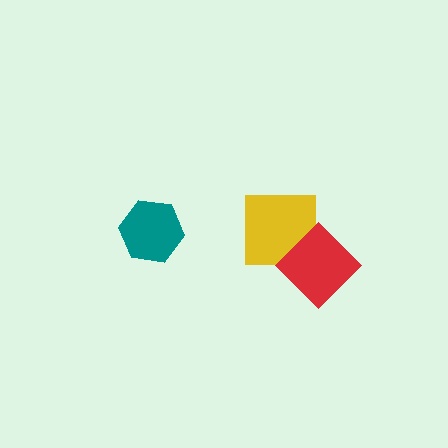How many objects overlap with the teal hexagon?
0 objects overlap with the teal hexagon.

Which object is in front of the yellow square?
The red diamond is in front of the yellow square.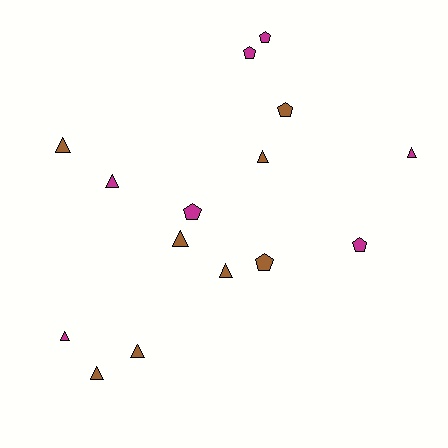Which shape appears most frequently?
Triangle, with 9 objects.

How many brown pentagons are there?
There are 2 brown pentagons.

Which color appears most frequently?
Brown, with 8 objects.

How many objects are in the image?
There are 15 objects.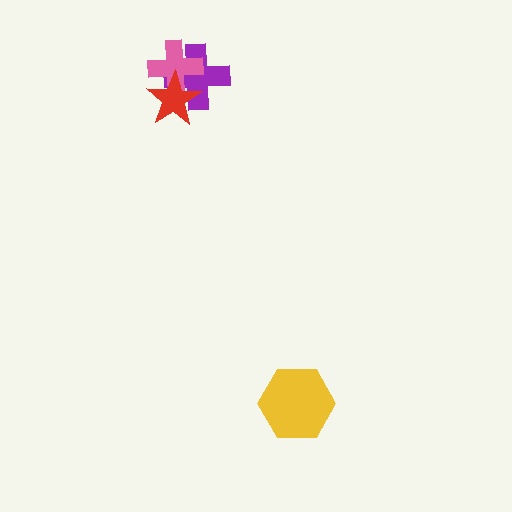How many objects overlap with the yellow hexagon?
0 objects overlap with the yellow hexagon.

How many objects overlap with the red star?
2 objects overlap with the red star.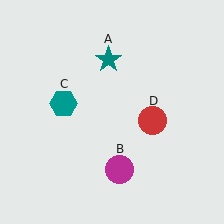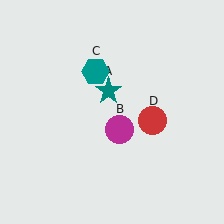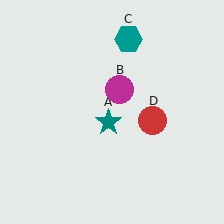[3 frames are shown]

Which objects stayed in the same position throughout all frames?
Red circle (object D) remained stationary.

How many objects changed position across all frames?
3 objects changed position: teal star (object A), magenta circle (object B), teal hexagon (object C).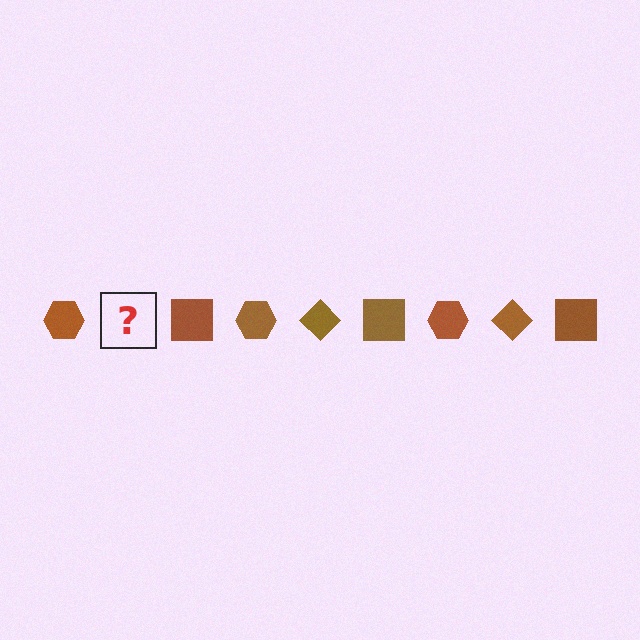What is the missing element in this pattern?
The missing element is a brown diamond.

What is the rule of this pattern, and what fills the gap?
The rule is that the pattern cycles through hexagon, diamond, square shapes in brown. The gap should be filled with a brown diamond.